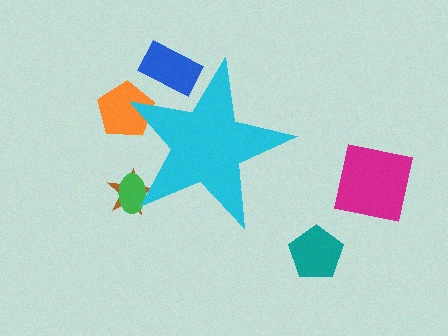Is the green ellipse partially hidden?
Yes, the green ellipse is partially hidden behind the cyan star.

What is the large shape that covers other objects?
A cyan star.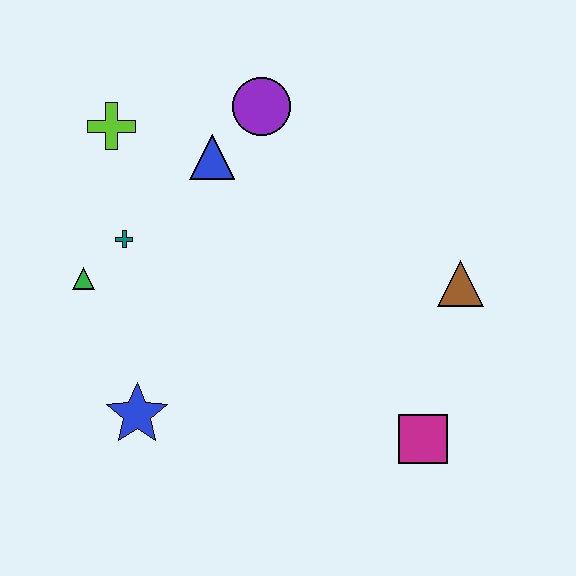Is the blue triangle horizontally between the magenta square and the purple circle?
No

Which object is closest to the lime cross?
The blue triangle is closest to the lime cross.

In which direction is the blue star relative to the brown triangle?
The blue star is to the left of the brown triangle.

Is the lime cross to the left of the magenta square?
Yes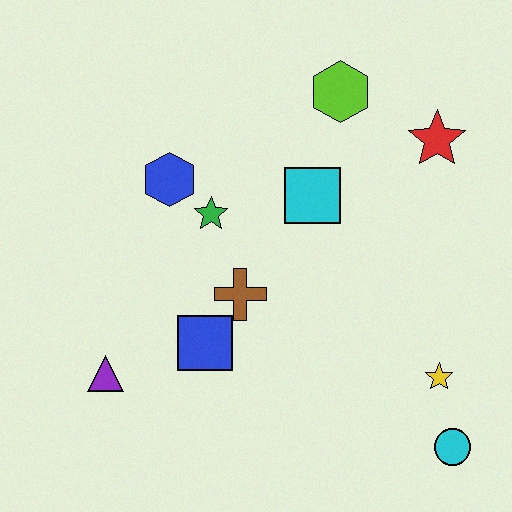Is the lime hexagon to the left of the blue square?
No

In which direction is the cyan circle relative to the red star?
The cyan circle is below the red star.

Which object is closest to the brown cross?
The blue square is closest to the brown cross.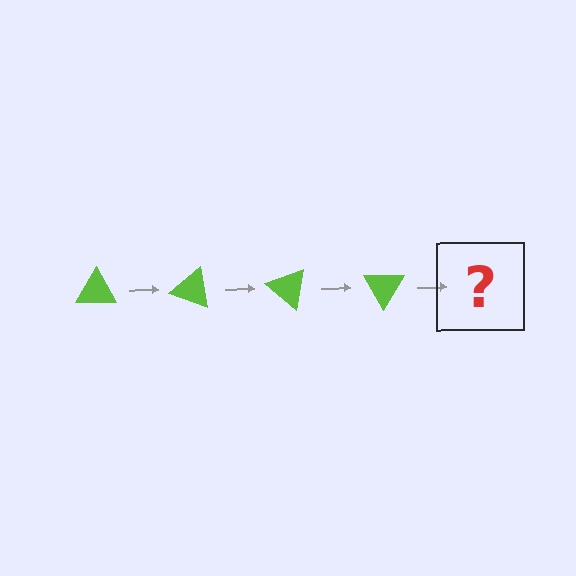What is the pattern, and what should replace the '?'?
The pattern is that the triangle rotates 20 degrees each step. The '?' should be a lime triangle rotated 80 degrees.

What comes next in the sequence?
The next element should be a lime triangle rotated 80 degrees.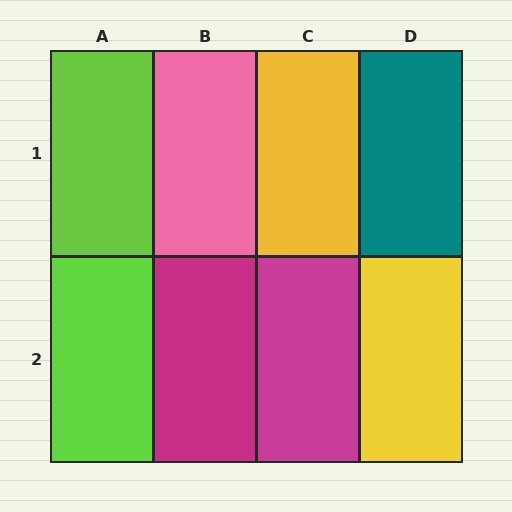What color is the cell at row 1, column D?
Teal.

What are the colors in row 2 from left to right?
Lime, magenta, magenta, yellow.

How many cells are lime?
2 cells are lime.